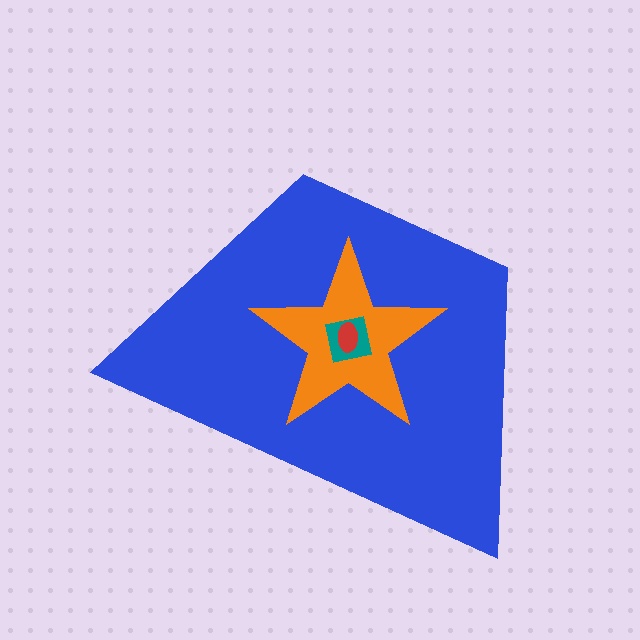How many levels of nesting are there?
4.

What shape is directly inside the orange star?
The teal square.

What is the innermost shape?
The red ellipse.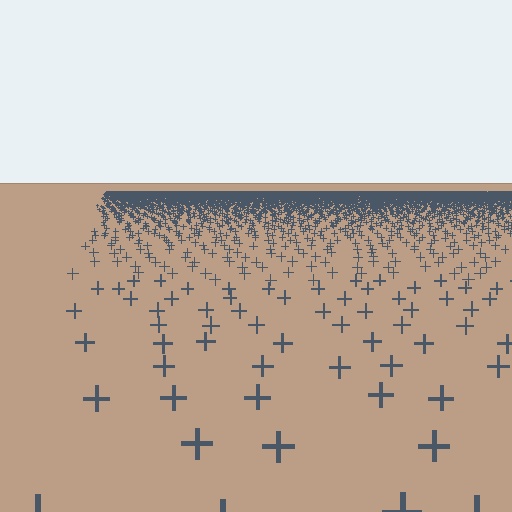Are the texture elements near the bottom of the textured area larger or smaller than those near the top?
Larger. Near the bottom, elements are closer to the viewer and appear at a bigger on-screen size.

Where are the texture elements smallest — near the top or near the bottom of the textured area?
Near the top.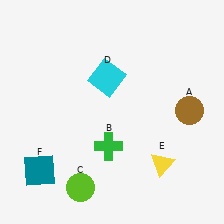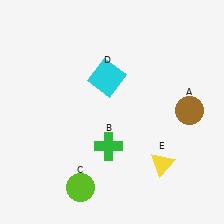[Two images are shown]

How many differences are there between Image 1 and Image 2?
There is 1 difference between the two images.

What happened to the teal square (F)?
The teal square (F) was removed in Image 2. It was in the bottom-left area of Image 1.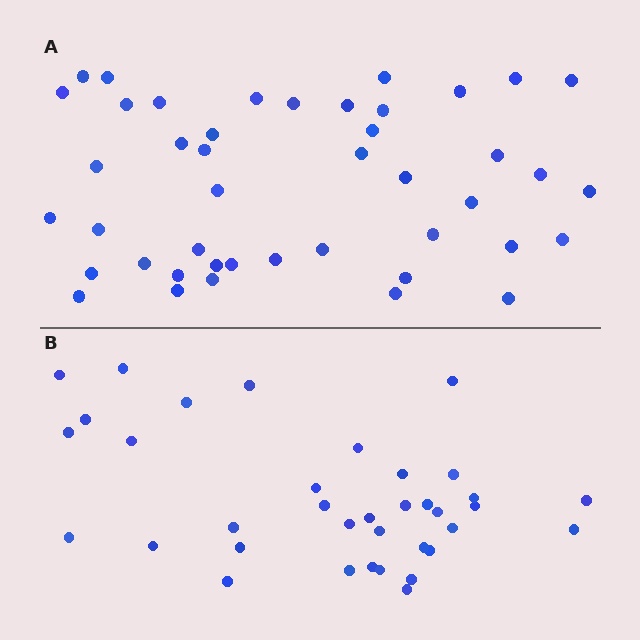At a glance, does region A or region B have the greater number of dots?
Region A (the top region) has more dots.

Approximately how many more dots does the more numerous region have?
Region A has roughly 8 or so more dots than region B.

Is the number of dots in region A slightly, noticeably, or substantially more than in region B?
Region A has only slightly more — the two regions are fairly close. The ratio is roughly 1.2 to 1.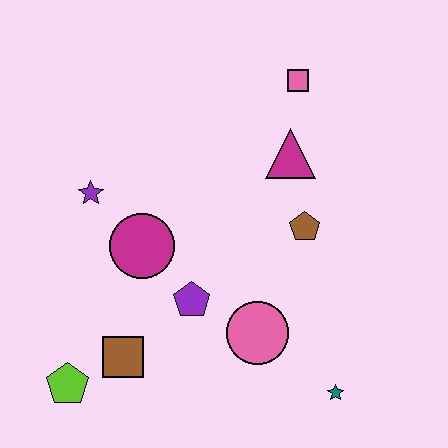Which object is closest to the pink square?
The magenta triangle is closest to the pink square.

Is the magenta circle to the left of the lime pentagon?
No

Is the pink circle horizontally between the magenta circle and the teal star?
Yes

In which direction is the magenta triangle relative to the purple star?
The magenta triangle is to the right of the purple star.